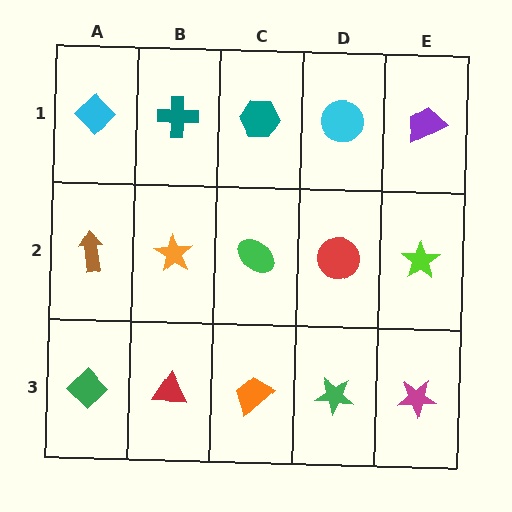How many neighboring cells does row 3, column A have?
2.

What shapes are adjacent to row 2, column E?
A purple trapezoid (row 1, column E), a magenta star (row 3, column E), a red circle (row 2, column D).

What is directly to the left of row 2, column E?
A red circle.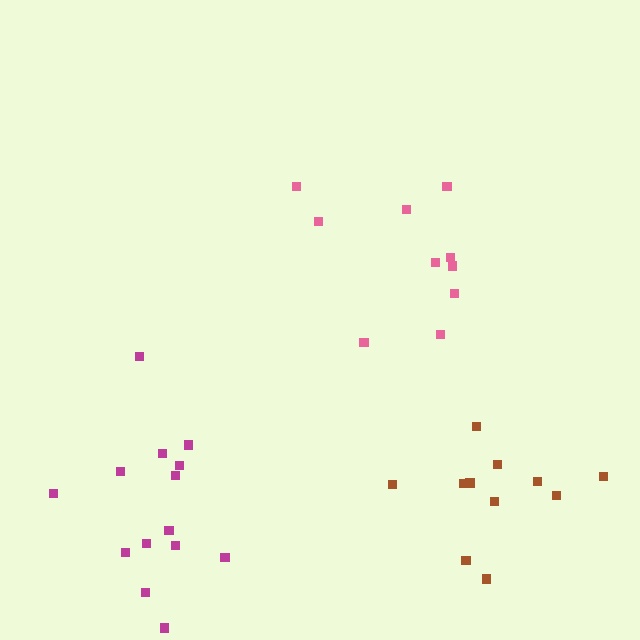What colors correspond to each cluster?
The clusters are colored: pink, magenta, brown.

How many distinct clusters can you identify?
There are 3 distinct clusters.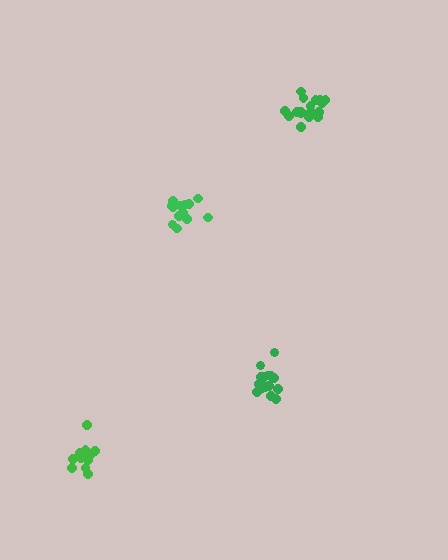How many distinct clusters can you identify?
There are 4 distinct clusters.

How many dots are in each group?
Group 1: 15 dots, Group 2: 13 dots, Group 3: 18 dots, Group 4: 13 dots (59 total).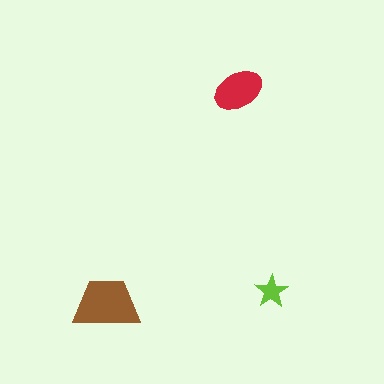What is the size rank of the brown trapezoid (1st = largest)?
1st.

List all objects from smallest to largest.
The lime star, the red ellipse, the brown trapezoid.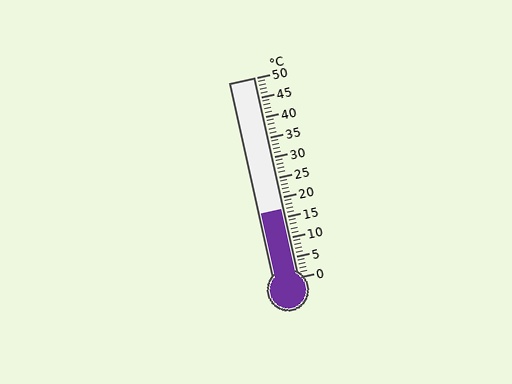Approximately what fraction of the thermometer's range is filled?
The thermometer is filled to approximately 35% of its range.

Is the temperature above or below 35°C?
The temperature is below 35°C.